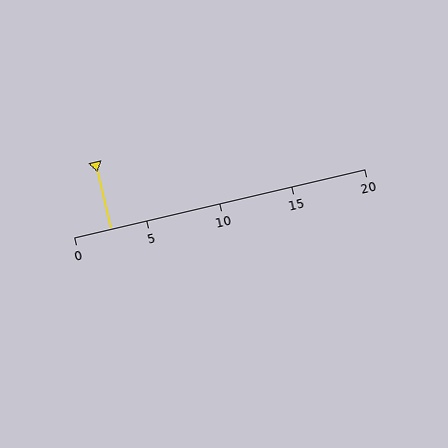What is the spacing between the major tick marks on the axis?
The major ticks are spaced 5 apart.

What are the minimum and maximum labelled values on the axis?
The axis runs from 0 to 20.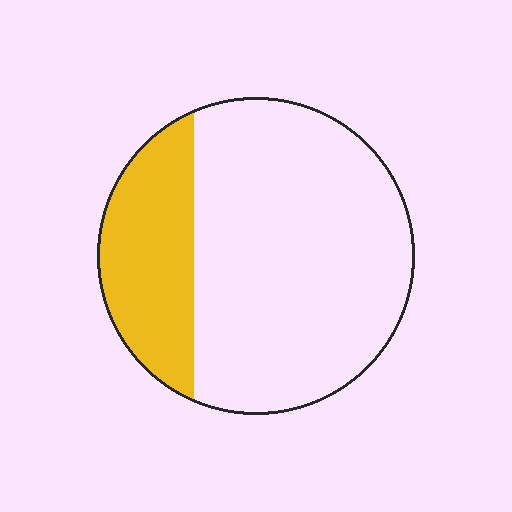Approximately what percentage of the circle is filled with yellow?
Approximately 25%.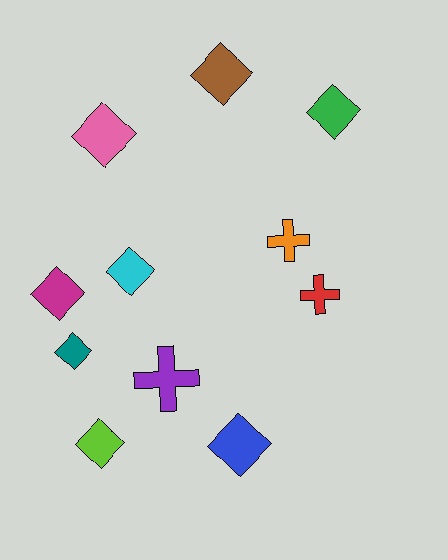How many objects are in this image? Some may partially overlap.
There are 11 objects.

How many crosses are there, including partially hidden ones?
There are 3 crosses.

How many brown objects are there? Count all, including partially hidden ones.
There is 1 brown object.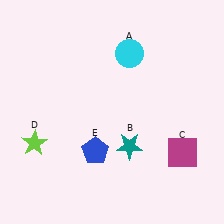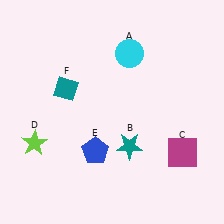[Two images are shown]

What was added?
A teal diamond (F) was added in Image 2.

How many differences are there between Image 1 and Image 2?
There is 1 difference between the two images.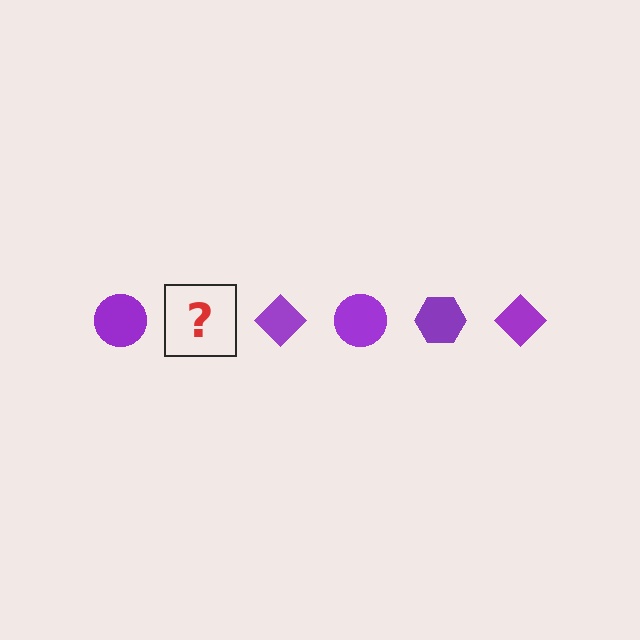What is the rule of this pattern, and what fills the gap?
The rule is that the pattern cycles through circle, hexagon, diamond shapes in purple. The gap should be filled with a purple hexagon.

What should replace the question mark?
The question mark should be replaced with a purple hexagon.